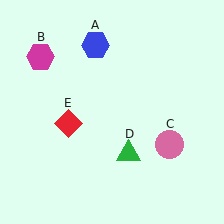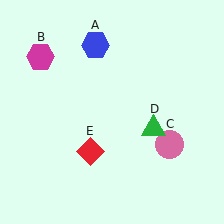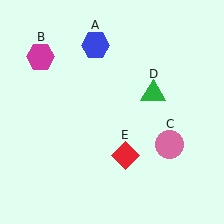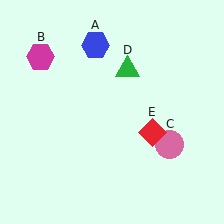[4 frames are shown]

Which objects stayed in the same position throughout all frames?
Blue hexagon (object A) and magenta hexagon (object B) and pink circle (object C) remained stationary.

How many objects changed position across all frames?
2 objects changed position: green triangle (object D), red diamond (object E).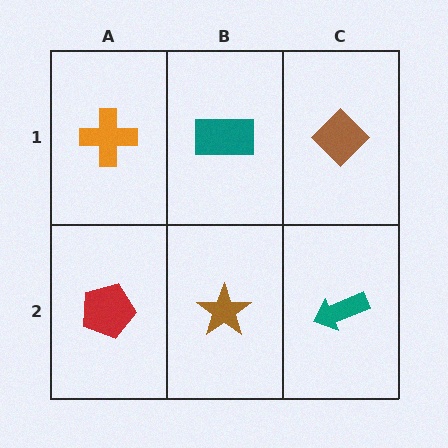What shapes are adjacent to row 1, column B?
A brown star (row 2, column B), an orange cross (row 1, column A), a brown diamond (row 1, column C).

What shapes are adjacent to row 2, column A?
An orange cross (row 1, column A), a brown star (row 2, column B).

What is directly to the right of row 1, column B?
A brown diamond.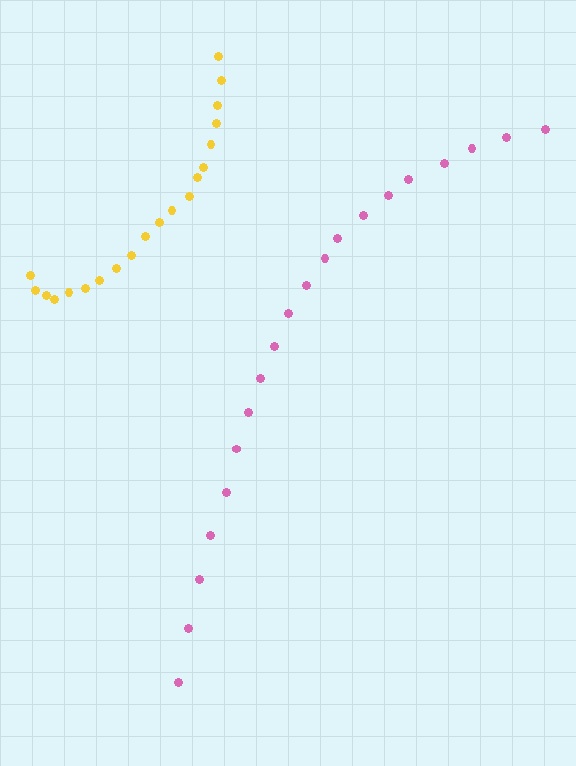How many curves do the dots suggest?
There are 2 distinct paths.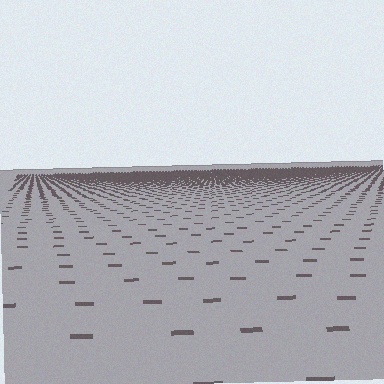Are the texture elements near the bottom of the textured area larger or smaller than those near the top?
Larger. Near the bottom, elements are closer to the viewer and appear at a bigger on-screen size.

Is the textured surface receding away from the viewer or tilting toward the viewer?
The surface is receding away from the viewer. Texture elements get smaller and denser toward the top.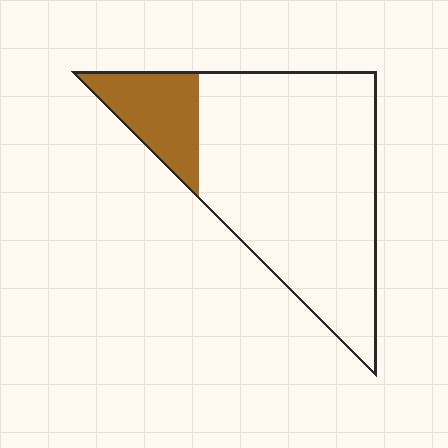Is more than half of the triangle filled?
No.